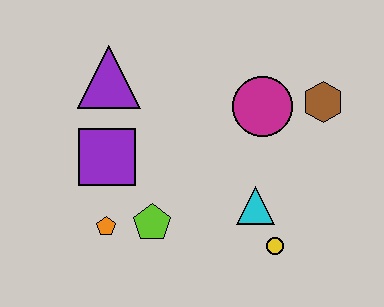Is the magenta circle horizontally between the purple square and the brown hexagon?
Yes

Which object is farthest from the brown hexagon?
The orange pentagon is farthest from the brown hexagon.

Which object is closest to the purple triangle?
The purple square is closest to the purple triangle.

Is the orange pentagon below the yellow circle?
No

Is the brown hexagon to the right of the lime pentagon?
Yes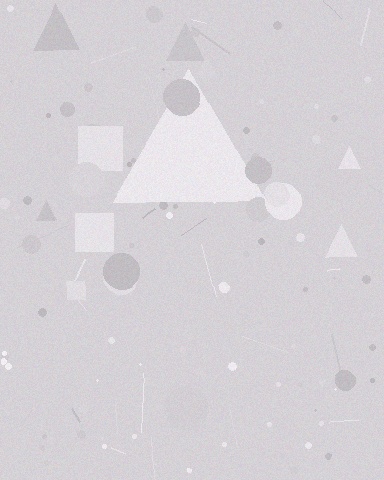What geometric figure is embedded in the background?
A triangle is embedded in the background.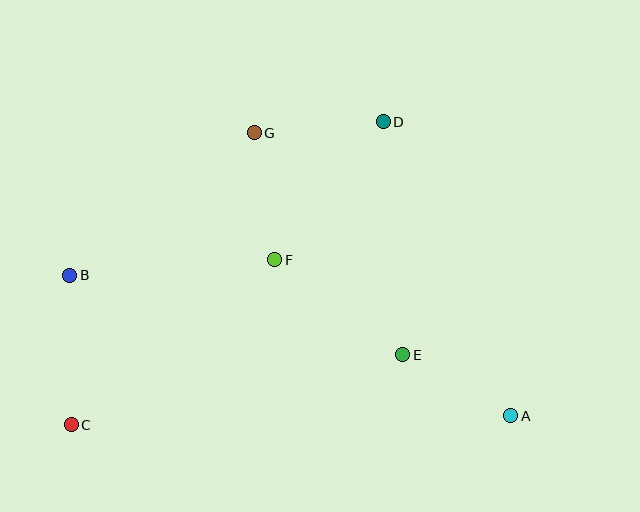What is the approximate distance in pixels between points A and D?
The distance between A and D is approximately 320 pixels.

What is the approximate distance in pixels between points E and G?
The distance between E and G is approximately 267 pixels.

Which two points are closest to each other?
Points A and E are closest to each other.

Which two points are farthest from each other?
Points A and B are farthest from each other.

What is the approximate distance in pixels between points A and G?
The distance between A and G is approximately 382 pixels.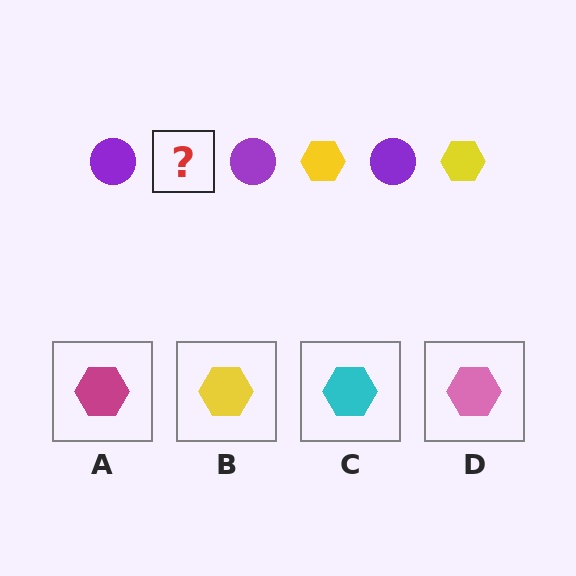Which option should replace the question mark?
Option B.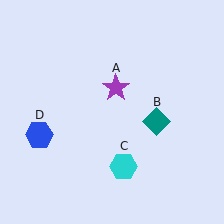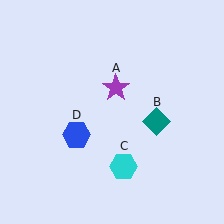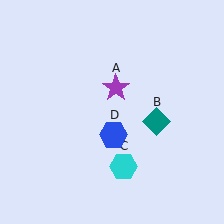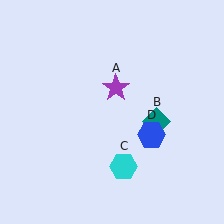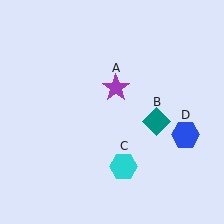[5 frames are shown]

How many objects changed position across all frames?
1 object changed position: blue hexagon (object D).